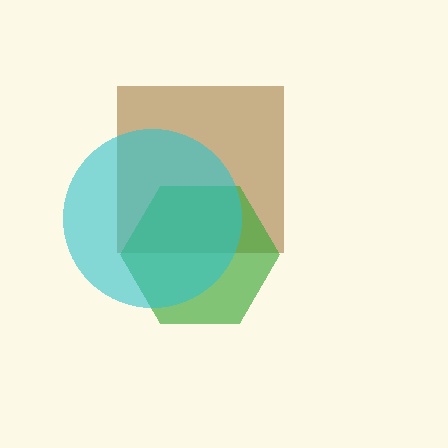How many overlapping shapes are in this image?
There are 3 overlapping shapes in the image.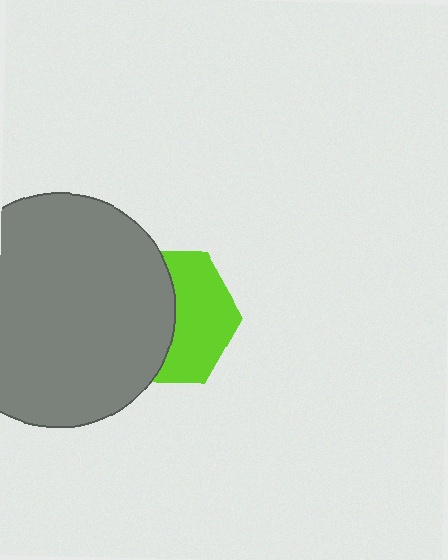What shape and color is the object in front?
The object in front is a gray circle.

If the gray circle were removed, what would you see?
You would see the complete lime hexagon.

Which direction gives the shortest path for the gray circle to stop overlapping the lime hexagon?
Moving left gives the shortest separation.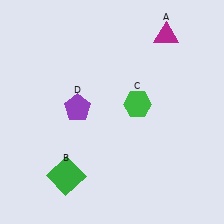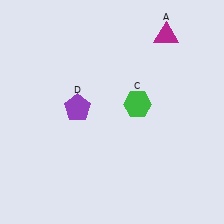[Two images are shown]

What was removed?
The green square (B) was removed in Image 2.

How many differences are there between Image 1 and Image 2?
There is 1 difference between the two images.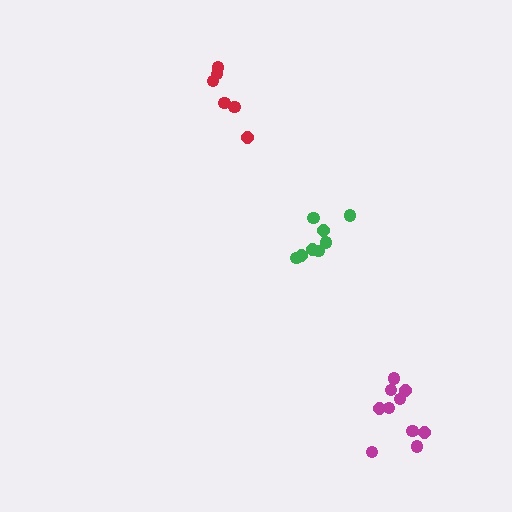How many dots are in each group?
Group 1: 9 dots, Group 2: 6 dots, Group 3: 10 dots (25 total).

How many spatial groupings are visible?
There are 3 spatial groupings.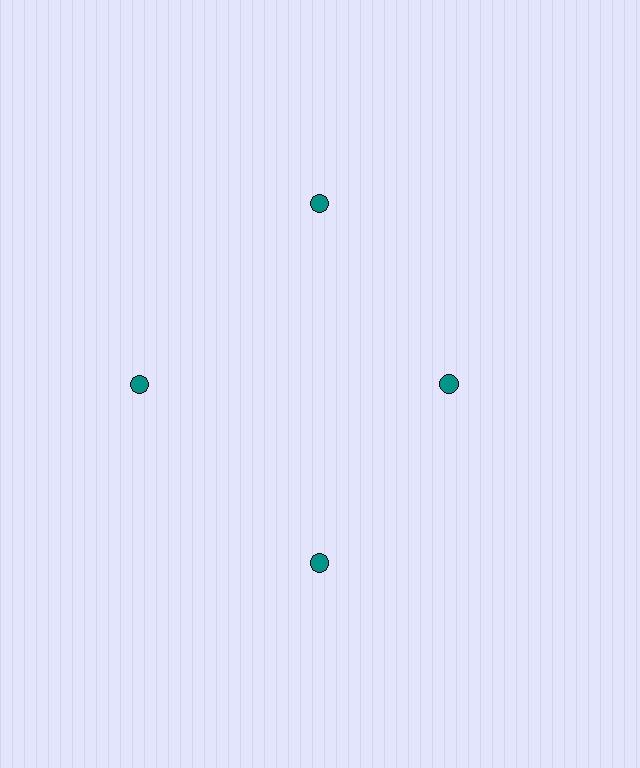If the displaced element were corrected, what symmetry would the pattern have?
It would have 4-fold rotational symmetry — the pattern would map onto itself every 90 degrees.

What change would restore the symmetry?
The symmetry would be restored by moving it outward, back onto the ring so that all 4 circles sit at equal angles and equal distance from the center.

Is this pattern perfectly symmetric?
No. The 4 teal circles are arranged in a ring, but one element near the 3 o'clock position is pulled inward toward the center, breaking the 4-fold rotational symmetry.